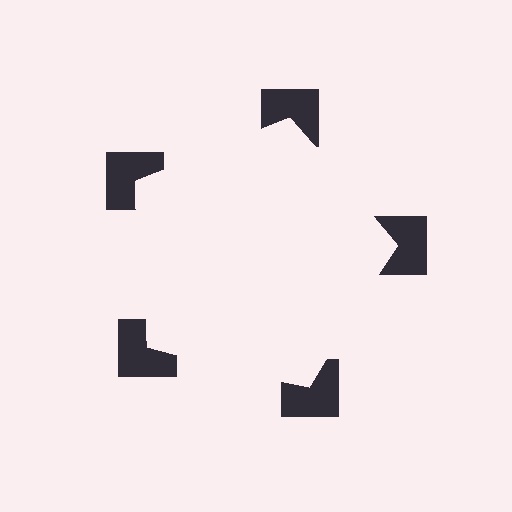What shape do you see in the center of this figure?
An illusory pentagon — its edges are inferred from the aligned wedge cuts in the notched squares, not physically drawn.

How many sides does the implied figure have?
5 sides.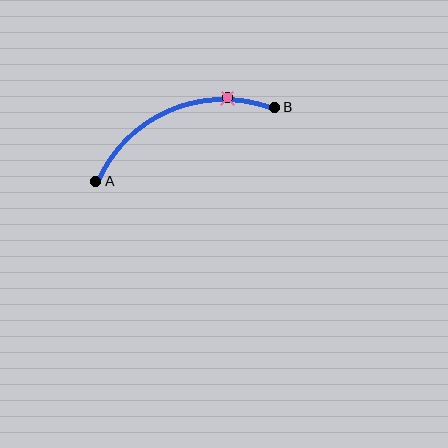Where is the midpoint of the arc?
The arc midpoint is the point on the curve farthest from the straight line joining A and B. It sits above that line.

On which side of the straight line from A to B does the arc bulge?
The arc bulges above the straight line connecting A and B.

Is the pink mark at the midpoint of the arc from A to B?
No. The pink mark lies on the arc but is closer to endpoint B. The arc midpoint would be at the point on the curve equidistant along the arc from both A and B.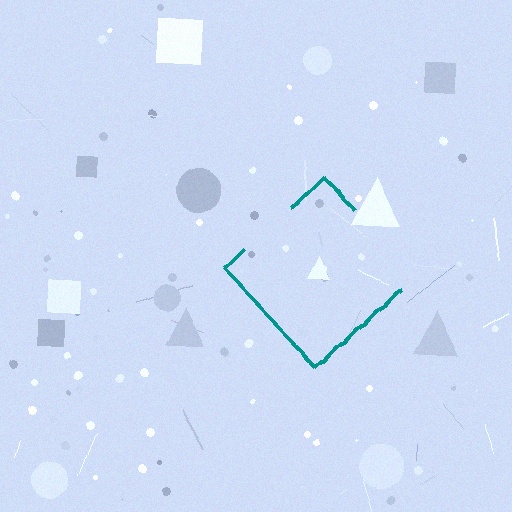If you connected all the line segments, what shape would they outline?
They would outline a diamond.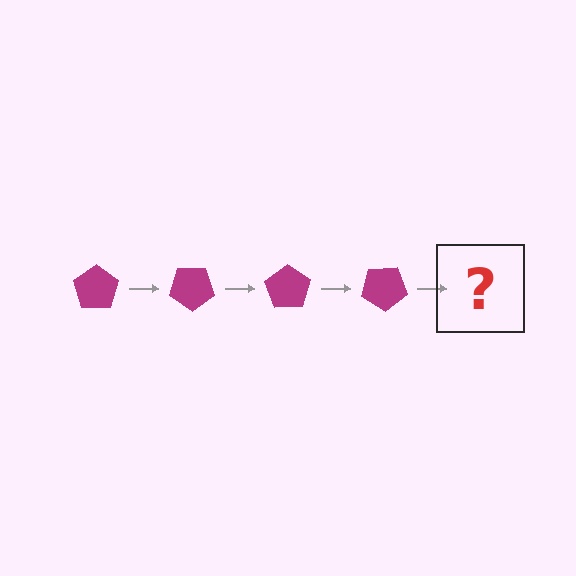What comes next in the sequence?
The next element should be a magenta pentagon rotated 140 degrees.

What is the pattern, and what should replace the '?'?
The pattern is that the pentagon rotates 35 degrees each step. The '?' should be a magenta pentagon rotated 140 degrees.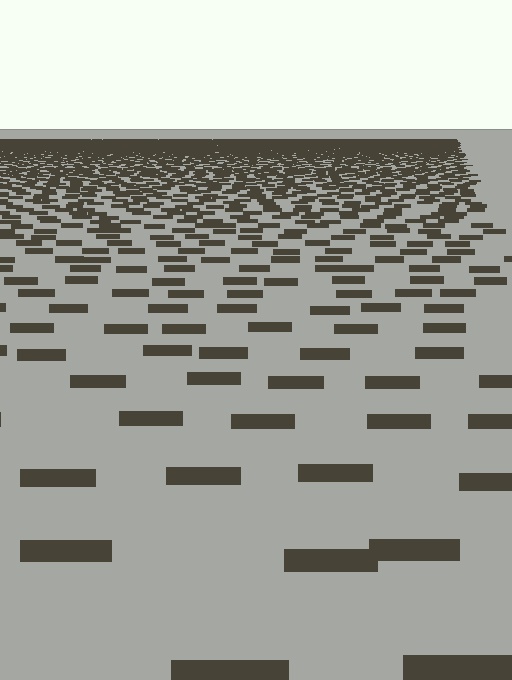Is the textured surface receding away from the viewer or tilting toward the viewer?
The surface is receding away from the viewer. Texture elements get smaller and denser toward the top.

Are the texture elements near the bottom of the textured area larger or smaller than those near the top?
Larger. Near the bottom, elements are closer to the viewer and appear at a bigger on-screen size.